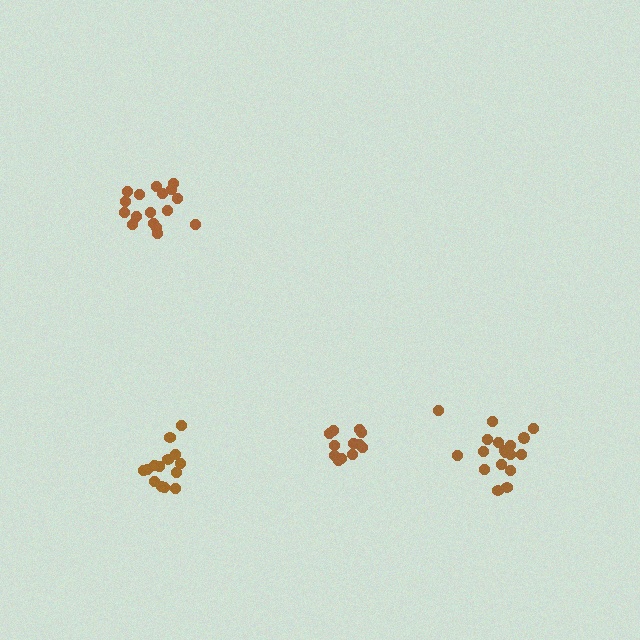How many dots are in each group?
Group 1: 12 dots, Group 2: 17 dots, Group 3: 18 dots, Group 4: 14 dots (61 total).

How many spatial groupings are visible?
There are 4 spatial groupings.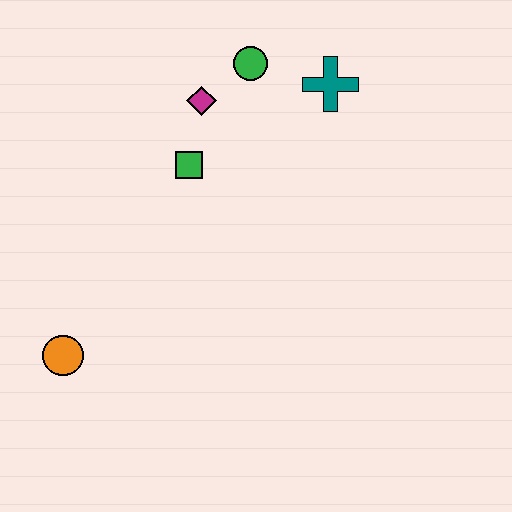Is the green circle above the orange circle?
Yes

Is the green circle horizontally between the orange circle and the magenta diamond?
No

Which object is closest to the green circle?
The magenta diamond is closest to the green circle.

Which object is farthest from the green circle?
The orange circle is farthest from the green circle.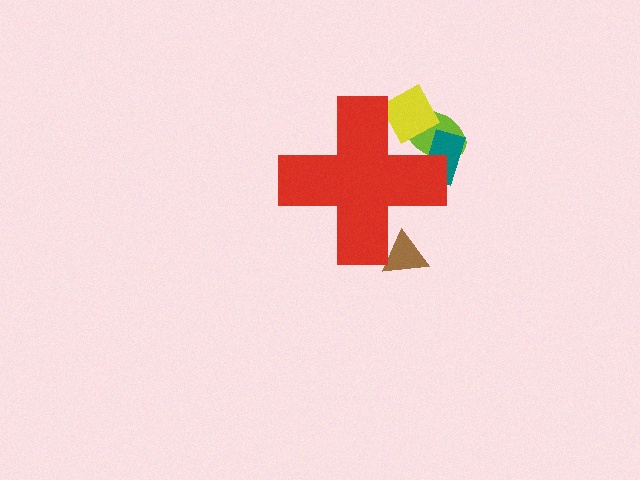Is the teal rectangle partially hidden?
Yes, the teal rectangle is partially hidden behind the red cross.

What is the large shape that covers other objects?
A red cross.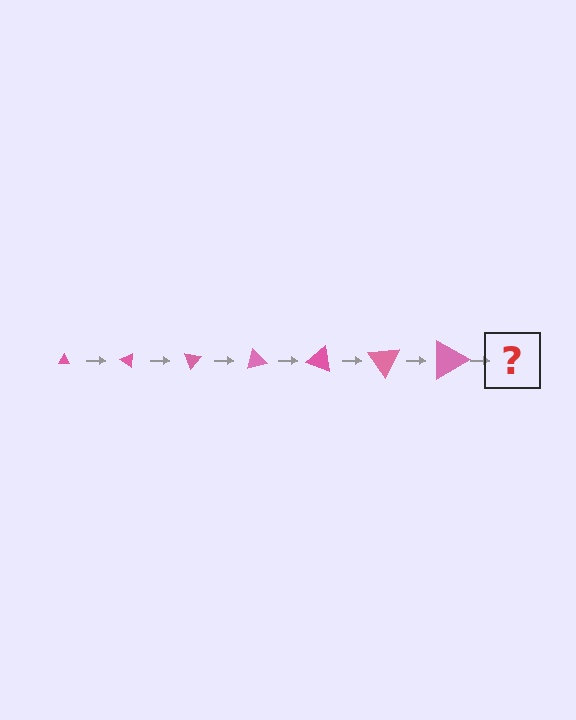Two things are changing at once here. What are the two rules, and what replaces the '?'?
The two rules are that the triangle grows larger each step and it rotates 35 degrees each step. The '?' should be a triangle, larger than the previous one and rotated 245 degrees from the start.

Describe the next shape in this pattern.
It should be a triangle, larger than the previous one and rotated 245 degrees from the start.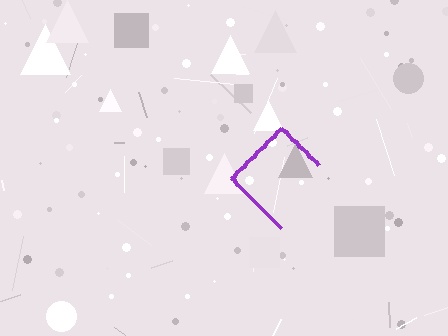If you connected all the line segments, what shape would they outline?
They would outline a diamond.